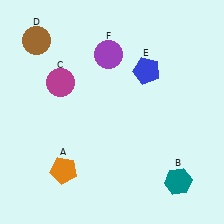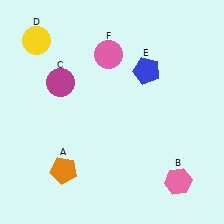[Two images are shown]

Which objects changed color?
B changed from teal to pink. D changed from brown to yellow. F changed from purple to pink.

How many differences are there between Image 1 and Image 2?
There are 3 differences between the two images.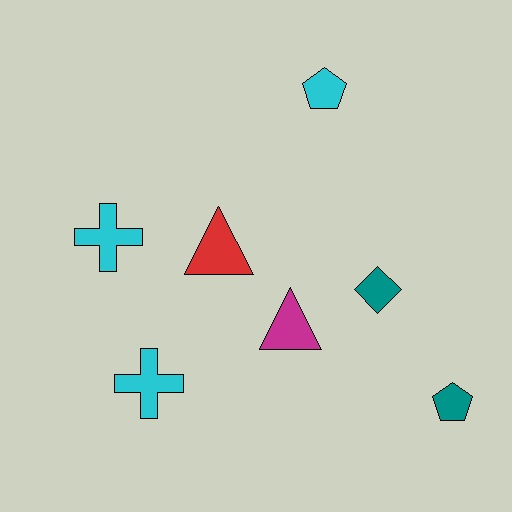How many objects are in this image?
There are 7 objects.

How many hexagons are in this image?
There are no hexagons.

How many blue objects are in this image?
There are no blue objects.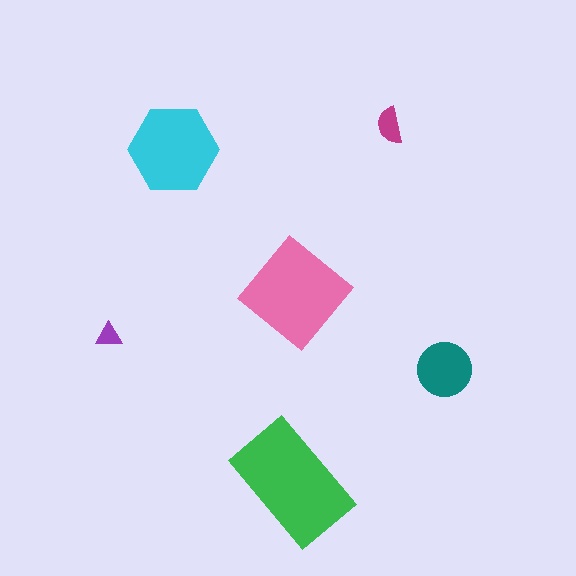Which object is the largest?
The green rectangle.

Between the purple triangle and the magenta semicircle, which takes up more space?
The magenta semicircle.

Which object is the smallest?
The purple triangle.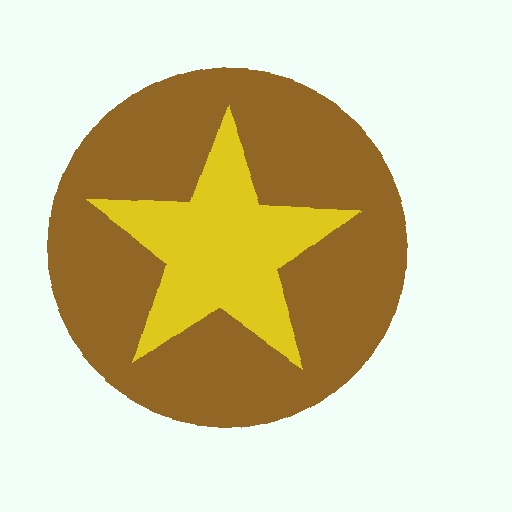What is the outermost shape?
The brown circle.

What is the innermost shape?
The yellow star.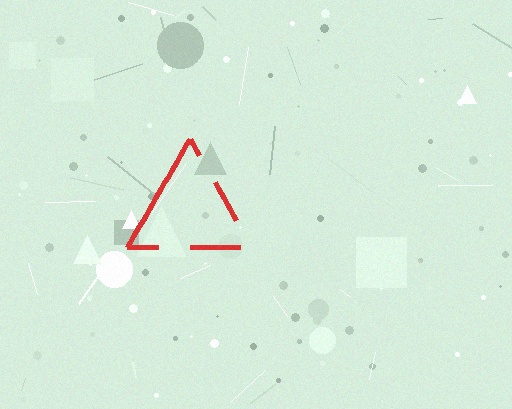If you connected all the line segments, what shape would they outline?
They would outline a triangle.